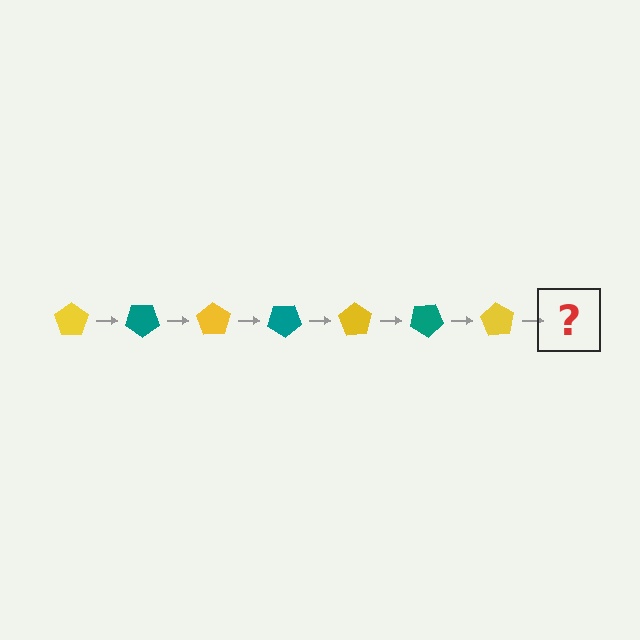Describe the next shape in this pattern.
It should be a teal pentagon, rotated 245 degrees from the start.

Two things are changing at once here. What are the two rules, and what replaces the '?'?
The two rules are that it rotates 35 degrees each step and the color cycles through yellow and teal. The '?' should be a teal pentagon, rotated 245 degrees from the start.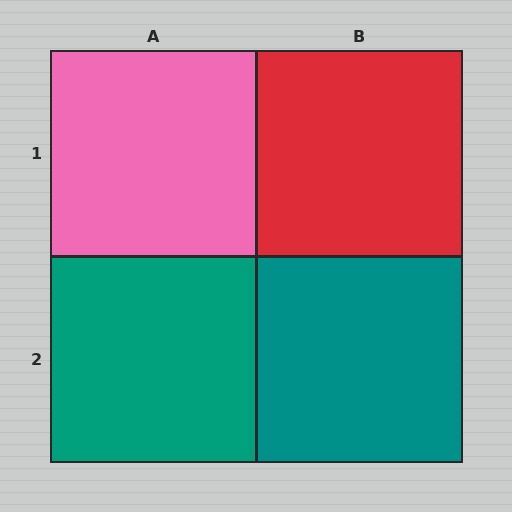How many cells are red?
1 cell is red.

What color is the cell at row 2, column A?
Teal.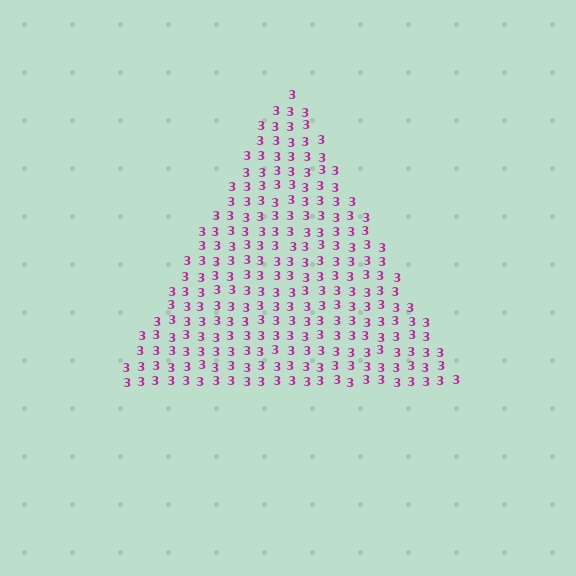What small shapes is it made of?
It is made of small digit 3's.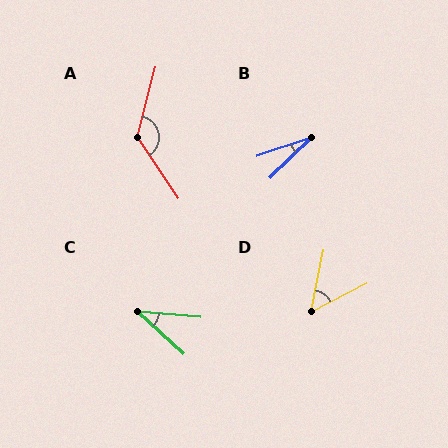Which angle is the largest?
A, at approximately 132 degrees.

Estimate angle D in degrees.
Approximately 51 degrees.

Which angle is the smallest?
B, at approximately 25 degrees.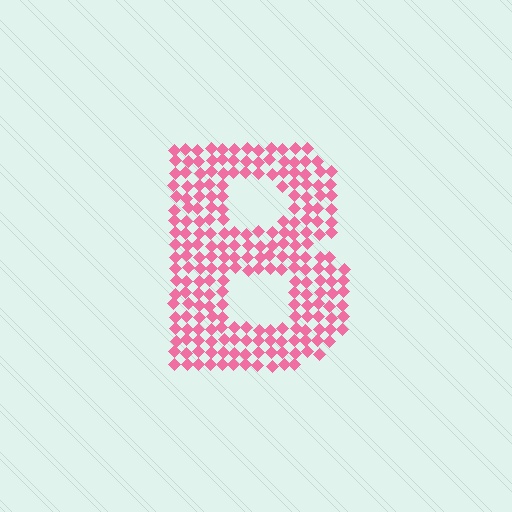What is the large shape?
The large shape is the letter B.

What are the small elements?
The small elements are diamonds.